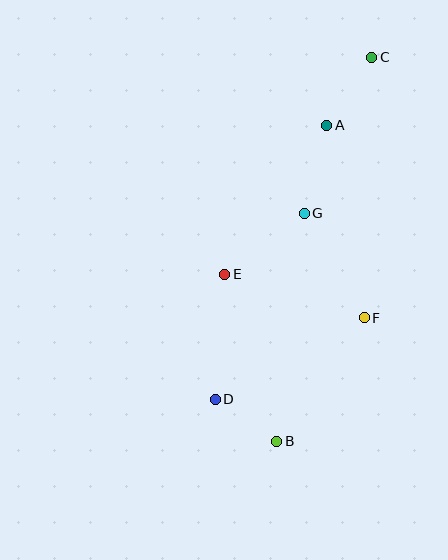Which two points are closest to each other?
Points B and D are closest to each other.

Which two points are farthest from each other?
Points B and C are farthest from each other.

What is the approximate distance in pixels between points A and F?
The distance between A and F is approximately 196 pixels.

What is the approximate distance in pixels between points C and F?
The distance between C and F is approximately 260 pixels.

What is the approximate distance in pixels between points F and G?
The distance between F and G is approximately 120 pixels.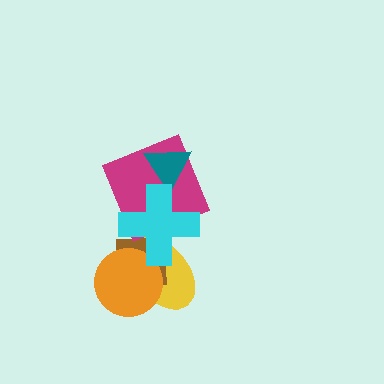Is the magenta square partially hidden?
Yes, it is partially covered by another shape.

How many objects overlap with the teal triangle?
2 objects overlap with the teal triangle.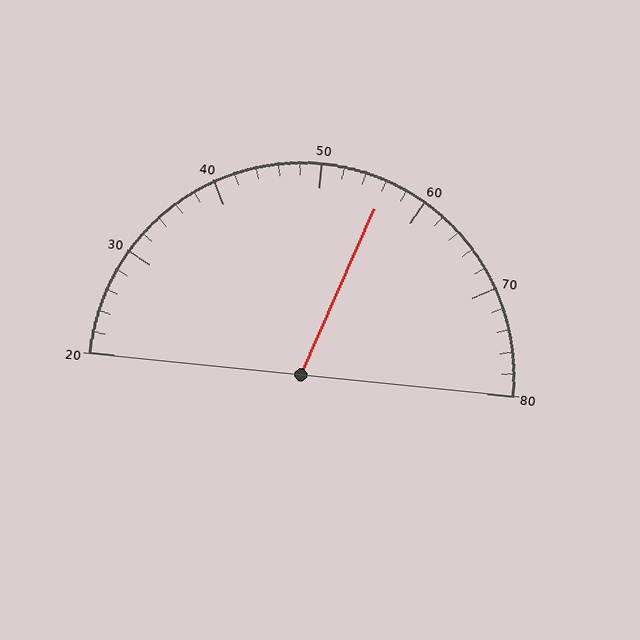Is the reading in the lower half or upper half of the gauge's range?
The reading is in the upper half of the range (20 to 80).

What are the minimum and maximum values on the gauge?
The gauge ranges from 20 to 80.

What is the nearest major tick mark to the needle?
The nearest major tick mark is 60.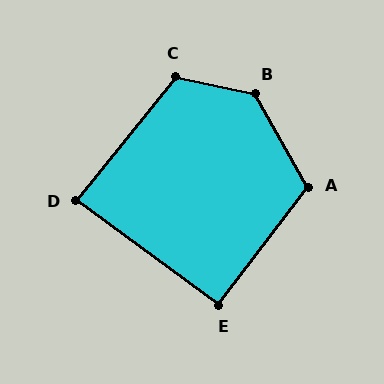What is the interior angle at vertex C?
Approximately 116 degrees (obtuse).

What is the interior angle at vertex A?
Approximately 113 degrees (obtuse).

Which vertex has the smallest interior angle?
D, at approximately 87 degrees.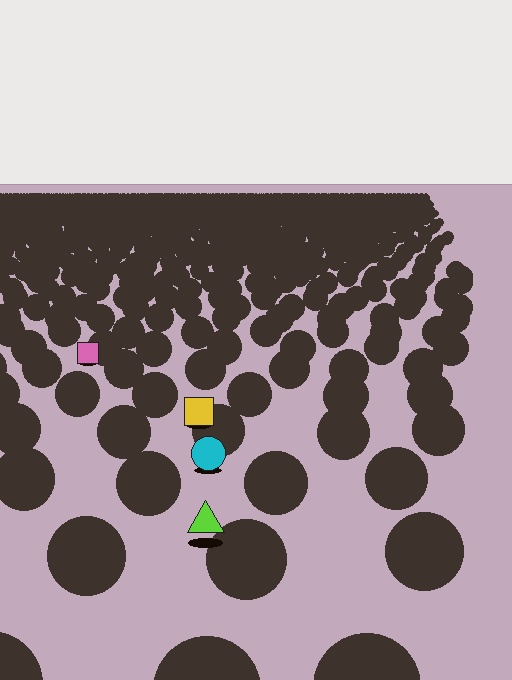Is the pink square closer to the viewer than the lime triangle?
No. The lime triangle is closer — you can tell from the texture gradient: the ground texture is coarser near it.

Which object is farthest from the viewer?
The pink square is farthest from the viewer. It appears smaller and the ground texture around it is denser.